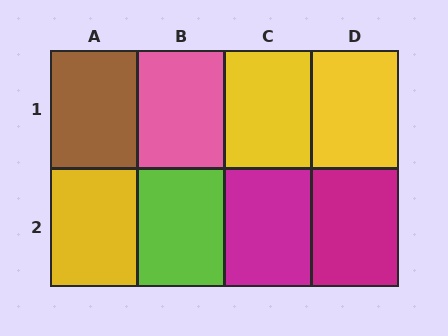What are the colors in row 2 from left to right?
Yellow, lime, magenta, magenta.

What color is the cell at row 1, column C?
Yellow.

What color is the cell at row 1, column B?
Pink.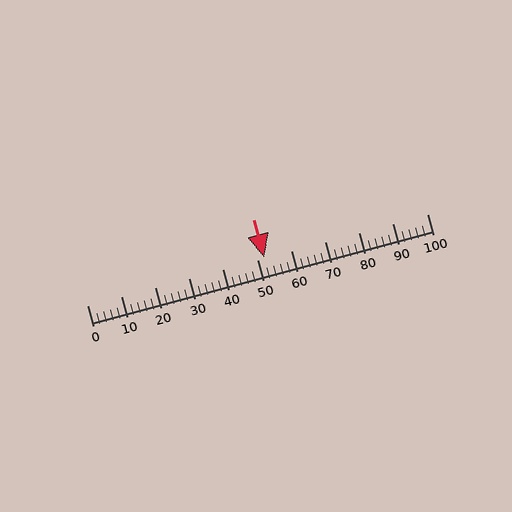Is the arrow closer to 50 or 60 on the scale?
The arrow is closer to 50.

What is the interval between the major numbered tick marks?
The major tick marks are spaced 10 units apart.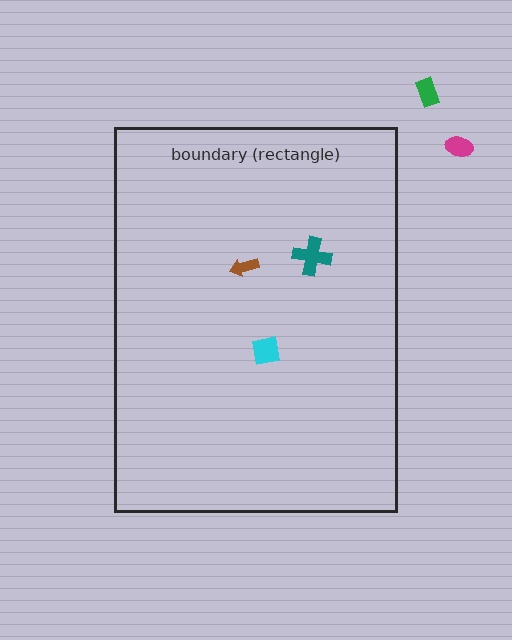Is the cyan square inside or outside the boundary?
Inside.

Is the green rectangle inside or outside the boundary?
Outside.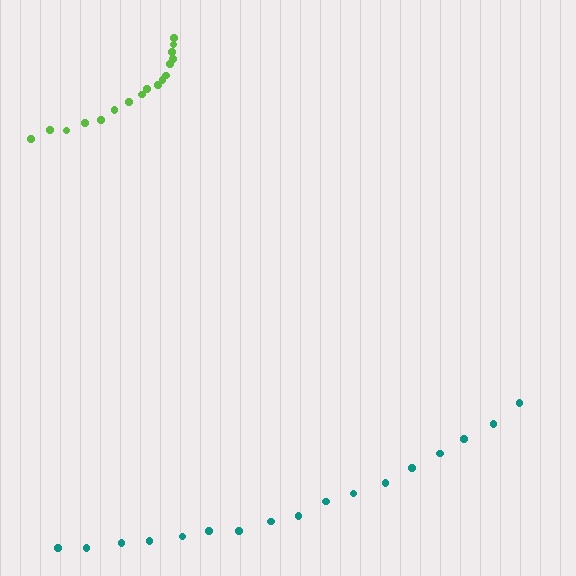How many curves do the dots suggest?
There are 2 distinct paths.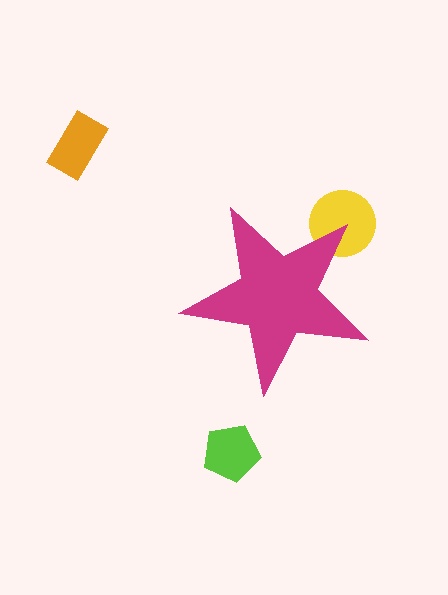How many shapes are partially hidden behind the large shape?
1 shape is partially hidden.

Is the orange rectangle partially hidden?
No, the orange rectangle is fully visible.